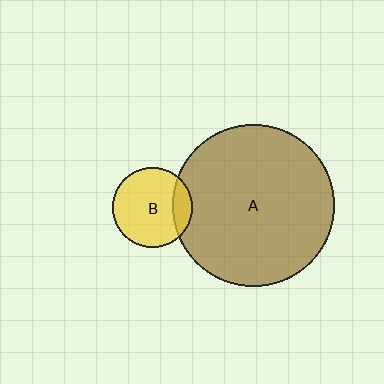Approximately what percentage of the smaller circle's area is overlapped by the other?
Approximately 15%.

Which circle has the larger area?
Circle A (brown).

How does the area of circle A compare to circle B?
Approximately 4.0 times.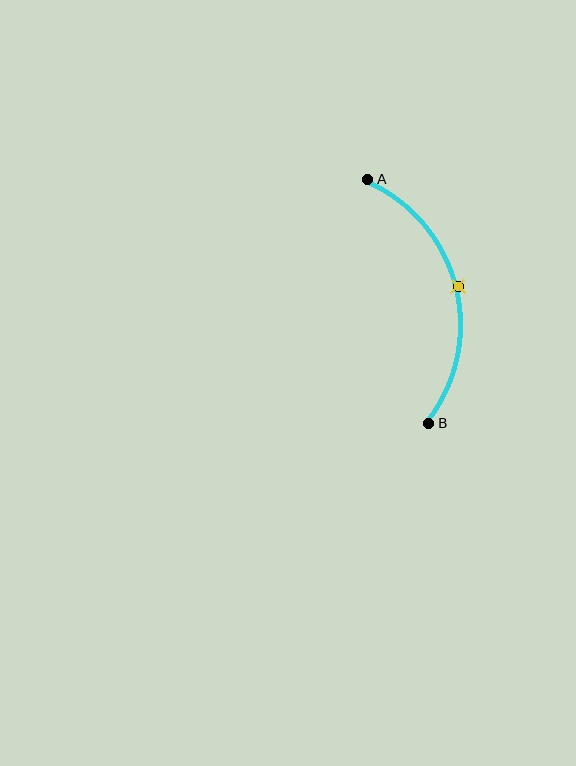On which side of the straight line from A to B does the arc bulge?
The arc bulges to the right of the straight line connecting A and B.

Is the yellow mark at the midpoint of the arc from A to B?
Yes. The yellow mark lies on the arc at equal arc-length from both A and B — it is the arc midpoint.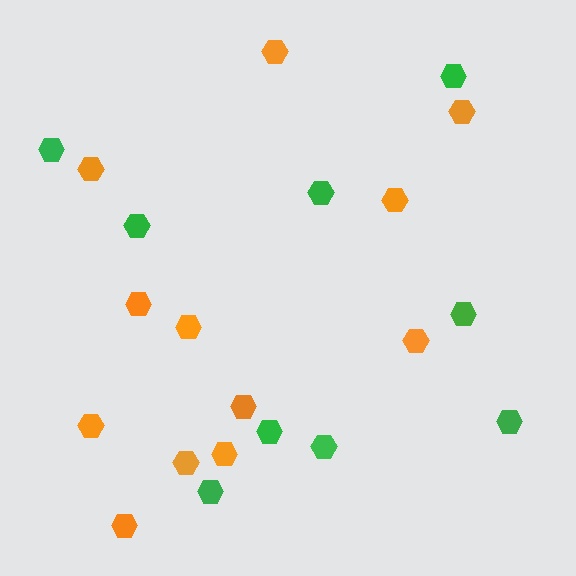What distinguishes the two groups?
There are 2 groups: one group of green hexagons (9) and one group of orange hexagons (12).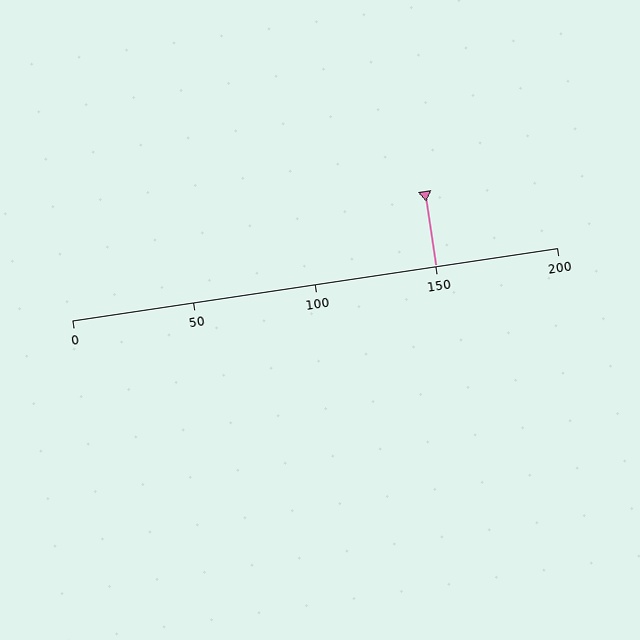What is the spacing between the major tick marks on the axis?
The major ticks are spaced 50 apart.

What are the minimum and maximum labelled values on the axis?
The axis runs from 0 to 200.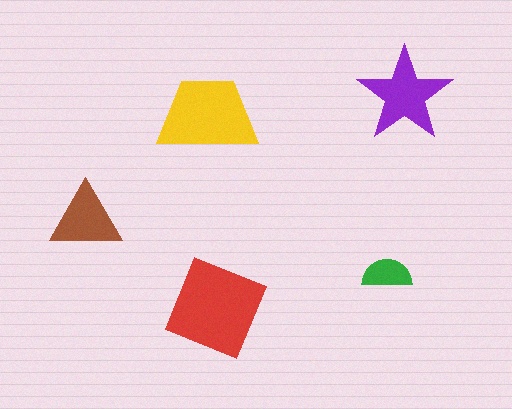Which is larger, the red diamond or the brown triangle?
The red diamond.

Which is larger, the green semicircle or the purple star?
The purple star.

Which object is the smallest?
The green semicircle.